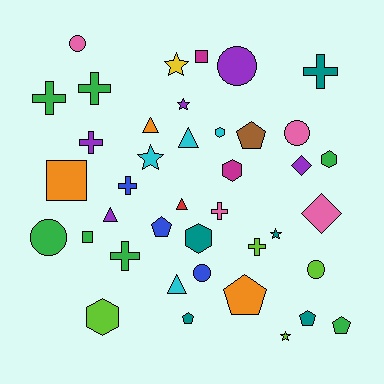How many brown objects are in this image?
There is 1 brown object.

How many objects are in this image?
There are 40 objects.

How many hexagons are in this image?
There are 5 hexagons.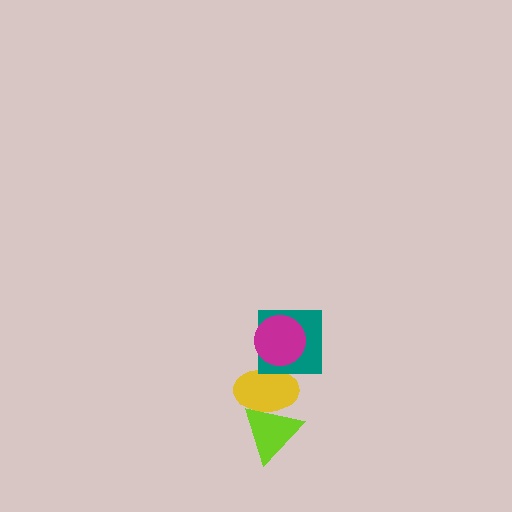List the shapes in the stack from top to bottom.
From top to bottom: the magenta circle, the teal square, the yellow ellipse, the lime triangle.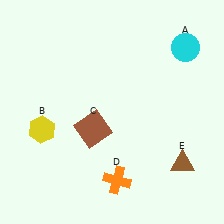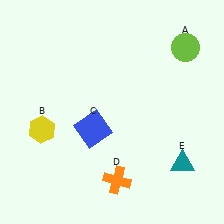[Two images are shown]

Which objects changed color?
A changed from cyan to lime. C changed from brown to blue. E changed from brown to teal.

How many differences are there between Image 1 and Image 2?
There are 3 differences between the two images.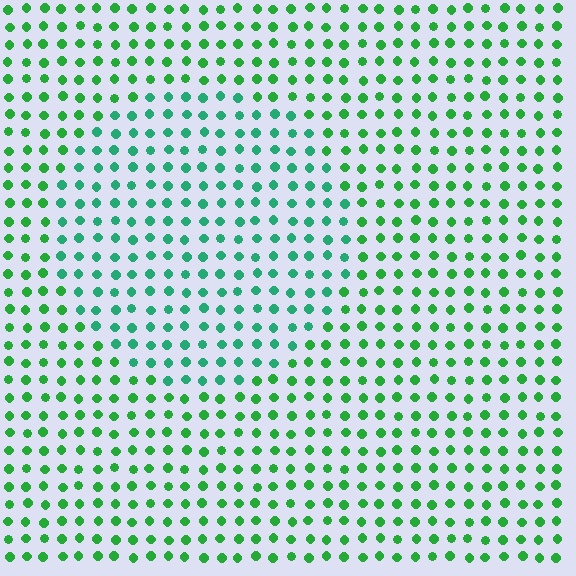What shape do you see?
I see a circle.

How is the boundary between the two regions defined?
The boundary is defined purely by a slight shift in hue (about 28 degrees). Spacing, size, and orientation are identical on both sides.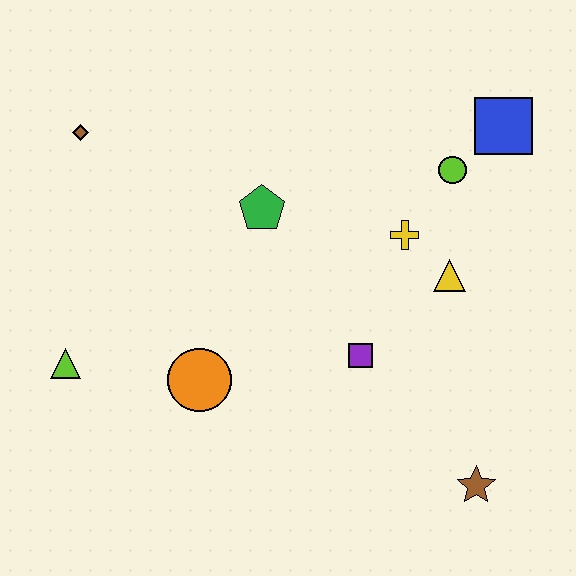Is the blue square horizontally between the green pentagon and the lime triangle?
No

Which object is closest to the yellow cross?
The yellow triangle is closest to the yellow cross.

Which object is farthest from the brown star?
The brown diamond is farthest from the brown star.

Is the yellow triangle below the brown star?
No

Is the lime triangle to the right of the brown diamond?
No